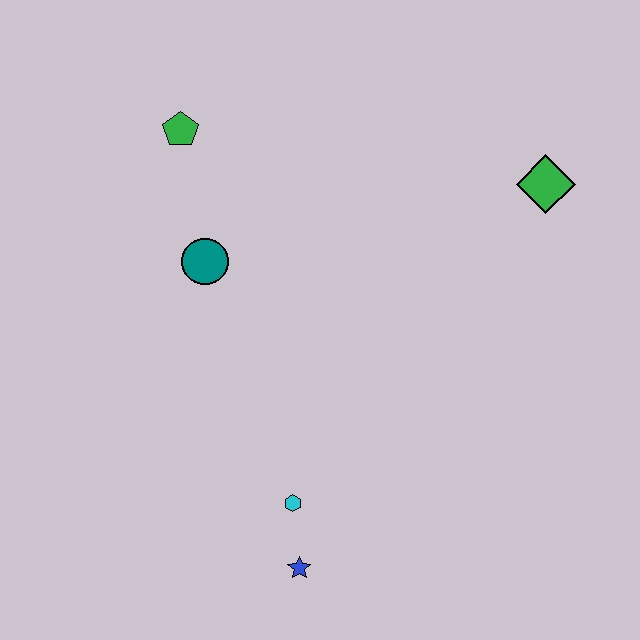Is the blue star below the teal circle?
Yes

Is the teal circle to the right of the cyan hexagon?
No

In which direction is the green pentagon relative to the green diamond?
The green pentagon is to the left of the green diamond.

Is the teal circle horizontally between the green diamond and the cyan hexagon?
No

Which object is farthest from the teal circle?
The green diamond is farthest from the teal circle.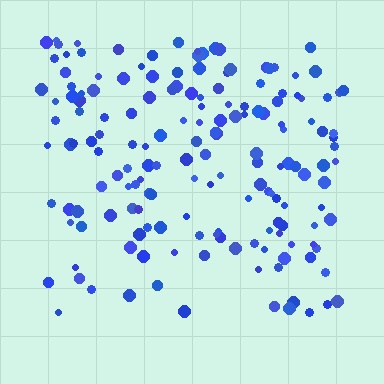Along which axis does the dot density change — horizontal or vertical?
Vertical.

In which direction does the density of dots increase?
From bottom to top, with the top side densest.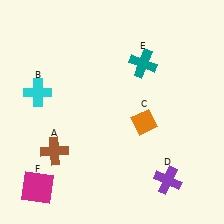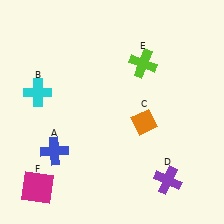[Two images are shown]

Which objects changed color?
A changed from brown to blue. E changed from teal to lime.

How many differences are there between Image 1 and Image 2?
There are 2 differences between the two images.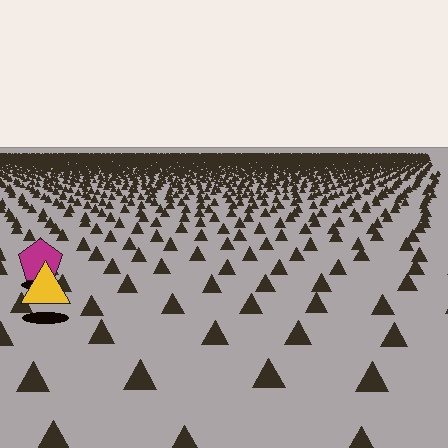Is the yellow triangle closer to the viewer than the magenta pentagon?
Yes. The yellow triangle is closer — you can tell from the texture gradient: the ground texture is coarser near it.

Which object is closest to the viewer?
The yellow triangle is closest. The texture marks near it are larger and more spread out.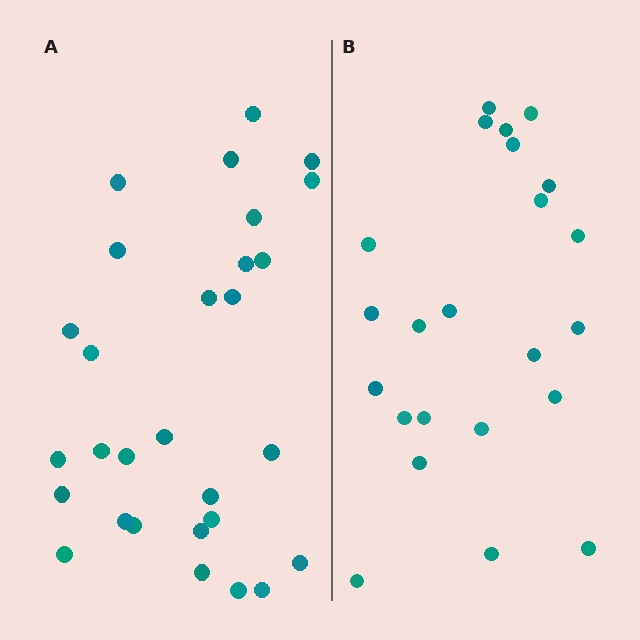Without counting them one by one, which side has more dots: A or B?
Region A (the left region) has more dots.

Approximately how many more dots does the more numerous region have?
Region A has about 6 more dots than region B.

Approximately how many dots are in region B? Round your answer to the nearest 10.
About 20 dots. (The exact count is 23, which rounds to 20.)